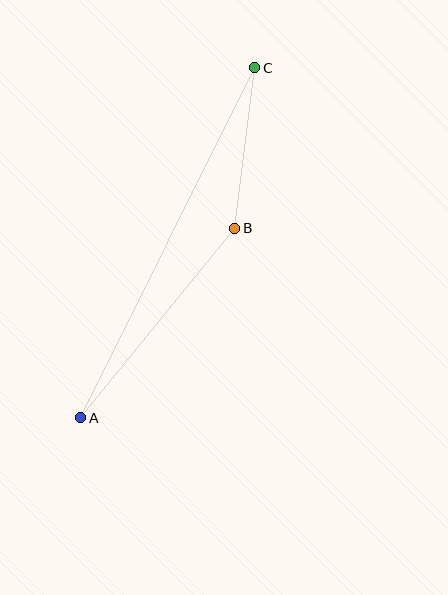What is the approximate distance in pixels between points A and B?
The distance between A and B is approximately 244 pixels.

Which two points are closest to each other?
Points B and C are closest to each other.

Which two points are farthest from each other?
Points A and C are farthest from each other.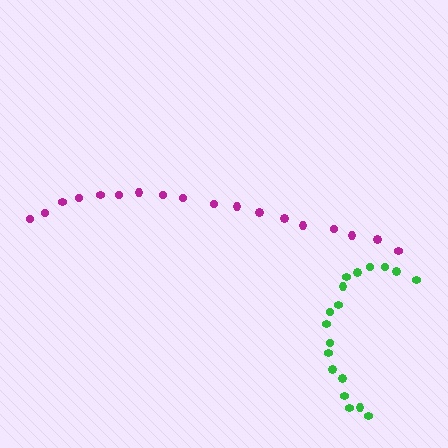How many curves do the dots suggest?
There are 2 distinct paths.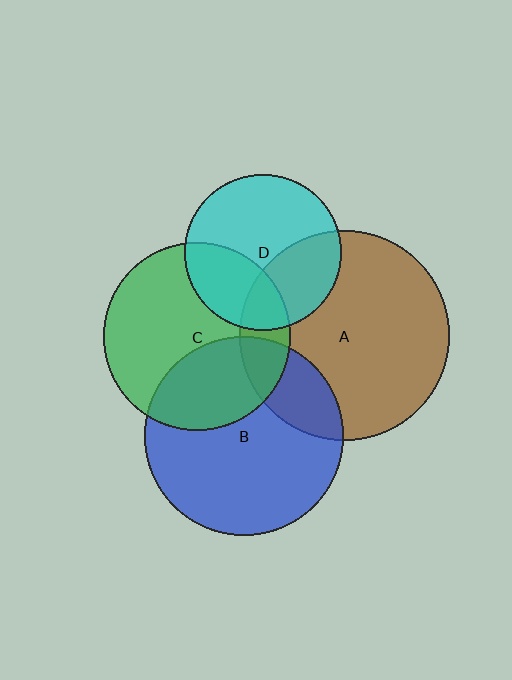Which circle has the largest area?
Circle A (brown).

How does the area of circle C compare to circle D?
Approximately 1.4 times.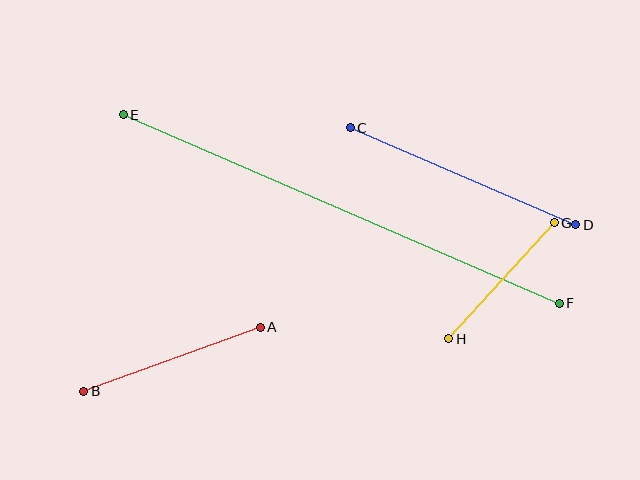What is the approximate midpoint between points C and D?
The midpoint is at approximately (463, 176) pixels.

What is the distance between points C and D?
The distance is approximately 246 pixels.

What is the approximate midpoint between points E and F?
The midpoint is at approximately (341, 209) pixels.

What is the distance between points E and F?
The distance is approximately 475 pixels.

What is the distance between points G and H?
The distance is approximately 157 pixels.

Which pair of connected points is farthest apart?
Points E and F are farthest apart.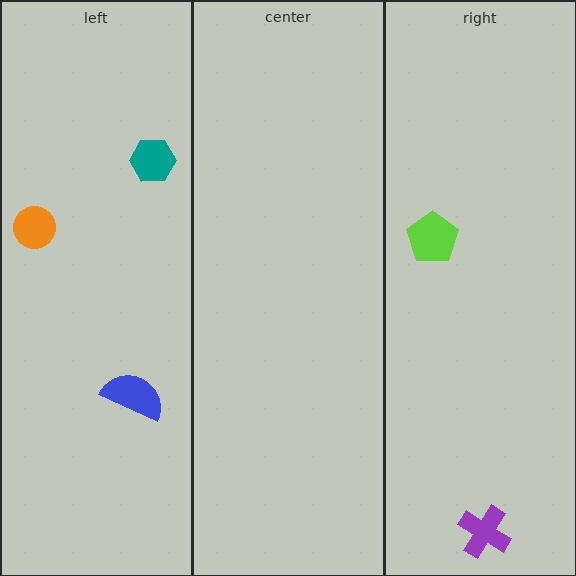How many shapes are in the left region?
3.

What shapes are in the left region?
The orange circle, the teal hexagon, the blue semicircle.